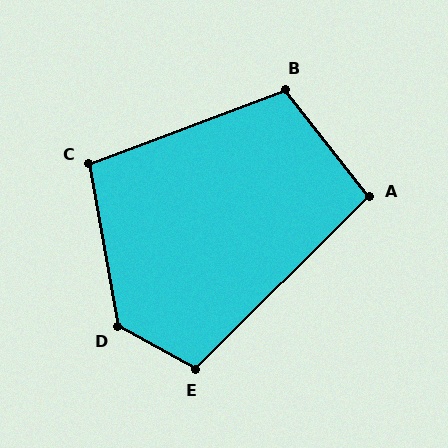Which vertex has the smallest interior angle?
A, at approximately 97 degrees.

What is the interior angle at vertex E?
Approximately 106 degrees (obtuse).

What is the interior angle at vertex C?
Approximately 101 degrees (obtuse).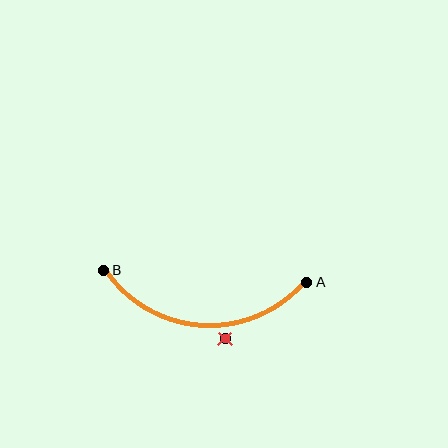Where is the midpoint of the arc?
The arc midpoint is the point on the curve farthest from the straight line joining A and B. It sits below that line.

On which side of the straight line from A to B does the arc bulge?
The arc bulges below the straight line connecting A and B.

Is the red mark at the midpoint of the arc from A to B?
No — the red mark does not lie on the arc at all. It sits slightly outside the curve.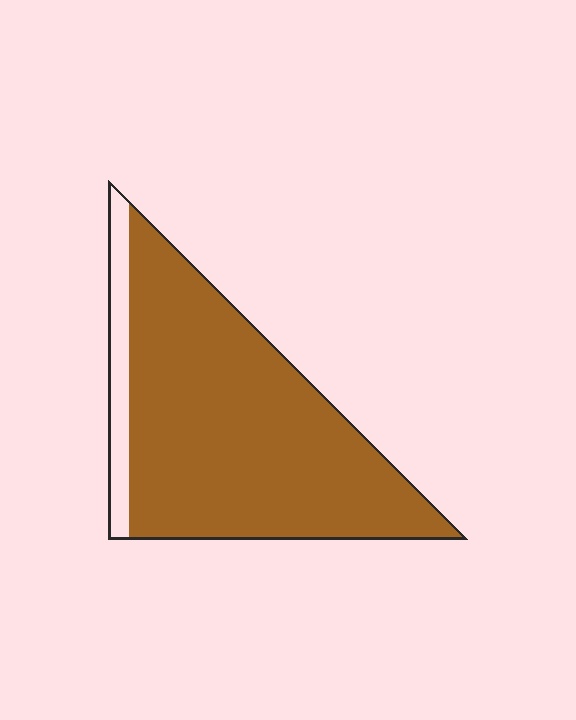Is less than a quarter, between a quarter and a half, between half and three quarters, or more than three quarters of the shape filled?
More than three quarters.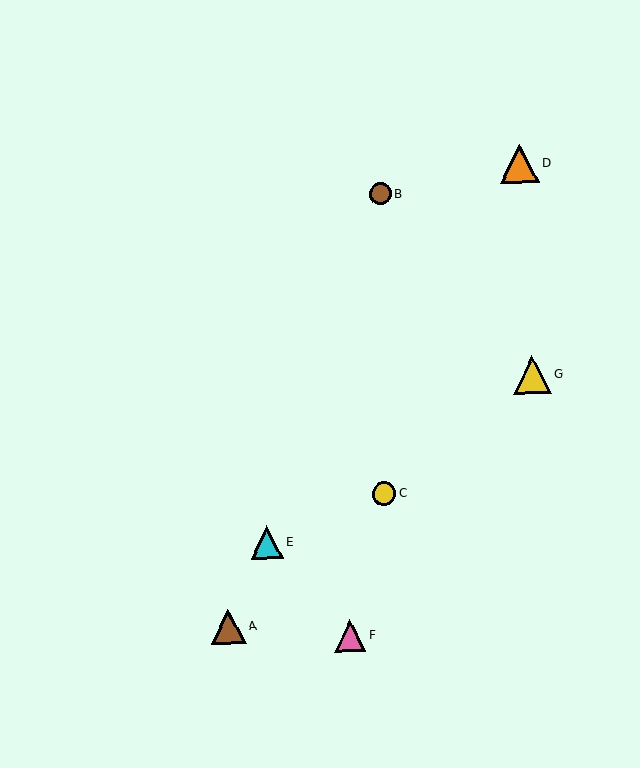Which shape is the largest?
The orange triangle (labeled D) is the largest.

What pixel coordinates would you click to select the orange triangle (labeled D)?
Click at (519, 164) to select the orange triangle D.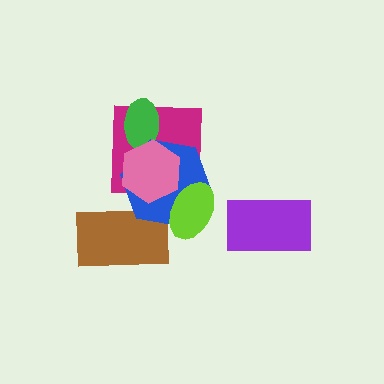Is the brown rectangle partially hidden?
Yes, it is partially covered by another shape.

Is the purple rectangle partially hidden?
No, no other shape covers it.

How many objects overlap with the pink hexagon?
3 objects overlap with the pink hexagon.